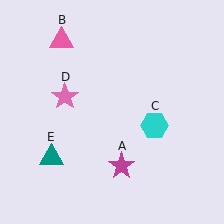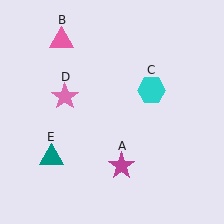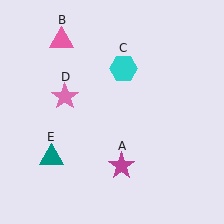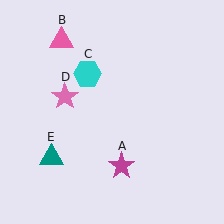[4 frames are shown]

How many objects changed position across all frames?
1 object changed position: cyan hexagon (object C).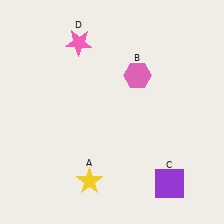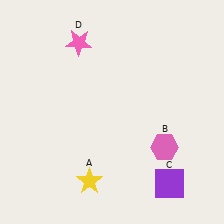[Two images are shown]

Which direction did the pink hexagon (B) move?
The pink hexagon (B) moved down.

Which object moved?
The pink hexagon (B) moved down.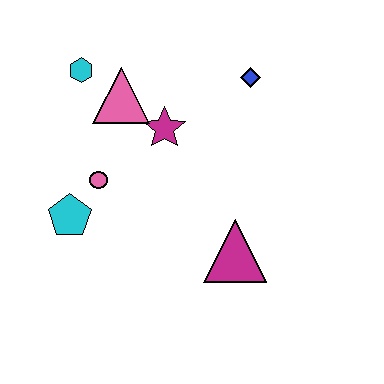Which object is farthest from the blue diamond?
The cyan pentagon is farthest from the blue diamond.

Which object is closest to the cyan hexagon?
The pink triangle is closest to the cyan hexagon.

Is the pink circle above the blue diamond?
No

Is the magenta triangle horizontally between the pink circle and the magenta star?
No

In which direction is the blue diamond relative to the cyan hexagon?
The blue diamond is to the right of the cyan hexagon.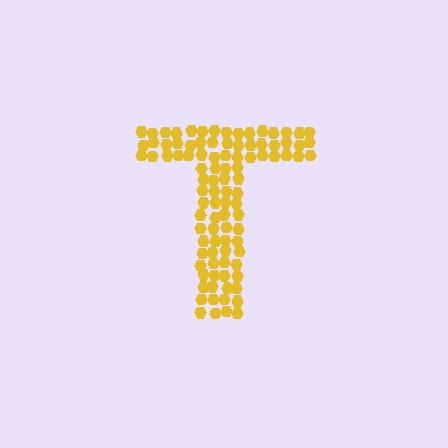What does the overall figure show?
The overall figure shows the letter T.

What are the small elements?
The small elements are hexagons.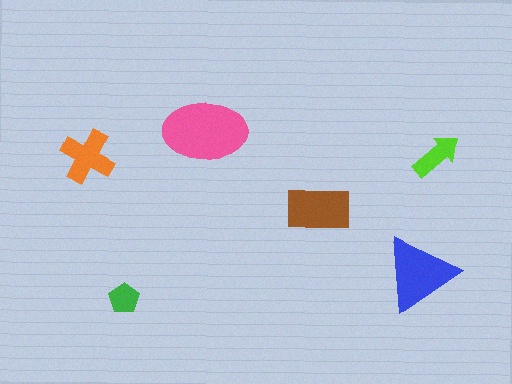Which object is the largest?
The pink ellipse.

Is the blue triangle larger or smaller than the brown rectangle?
Larger.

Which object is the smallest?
The green pentagon.